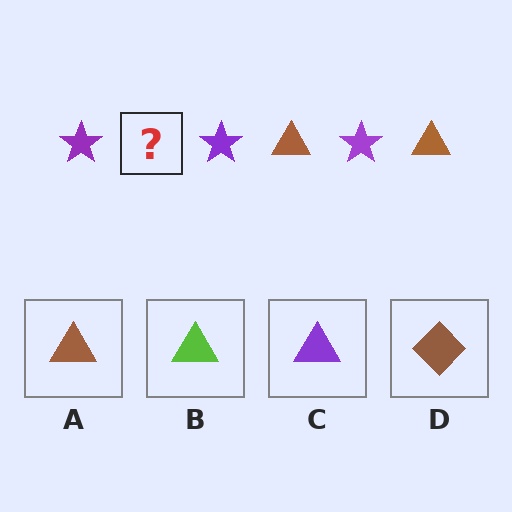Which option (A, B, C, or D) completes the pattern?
A.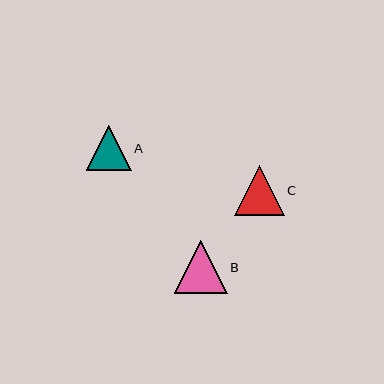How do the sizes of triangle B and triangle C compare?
Triangle B and triangle C are approximately the same size.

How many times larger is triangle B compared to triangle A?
Triangle B is approximately 1.2 times the size of triangle A.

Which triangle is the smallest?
Triangle A is the smallest with a size of approximately 45 pixels.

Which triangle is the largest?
Triangle B is the largest with a size of approximately 53 pixels.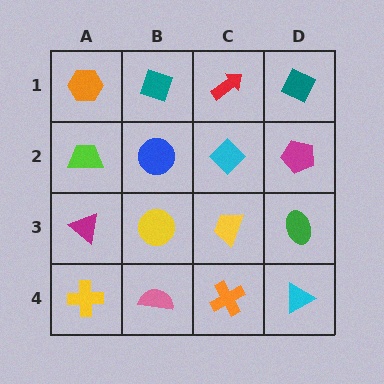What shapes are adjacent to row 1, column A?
A lime trapezoid (row 2, column A), a teal diamond (row 1, column B).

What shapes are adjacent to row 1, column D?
A magenta pentagon (row 2, column D), a red arrow (row 1, column C).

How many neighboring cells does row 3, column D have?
3.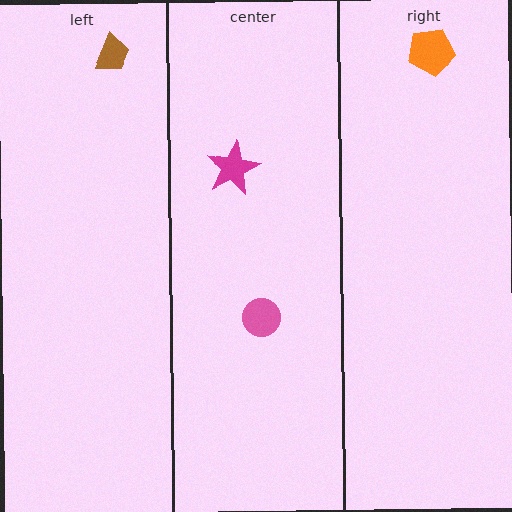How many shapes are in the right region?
1.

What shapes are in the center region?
The magenta star, the pink circle.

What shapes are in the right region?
The orange pentagon.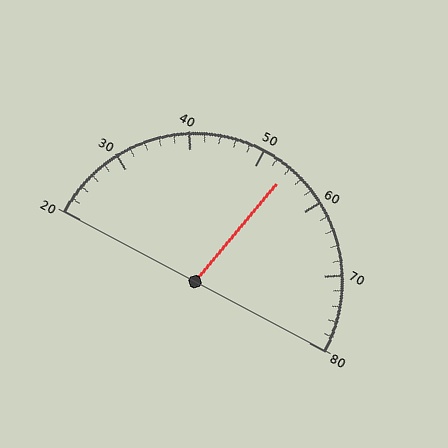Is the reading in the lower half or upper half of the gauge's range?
The reading is in the upper half of the range (20 to 80).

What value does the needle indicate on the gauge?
The needle indicates approximately 54.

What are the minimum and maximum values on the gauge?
The gauge ranges from 20 to 80.